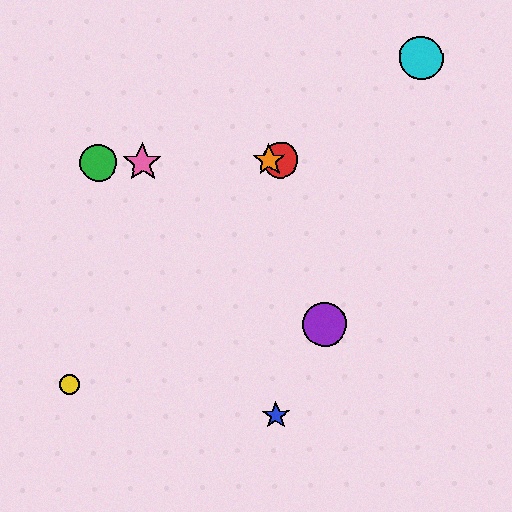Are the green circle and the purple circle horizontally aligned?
No, the green circle is at y≈163 and the purple circle is at y≈325.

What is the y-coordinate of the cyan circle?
The cyan circle is at y≈58.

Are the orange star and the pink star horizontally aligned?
Yes, both are at y≈160.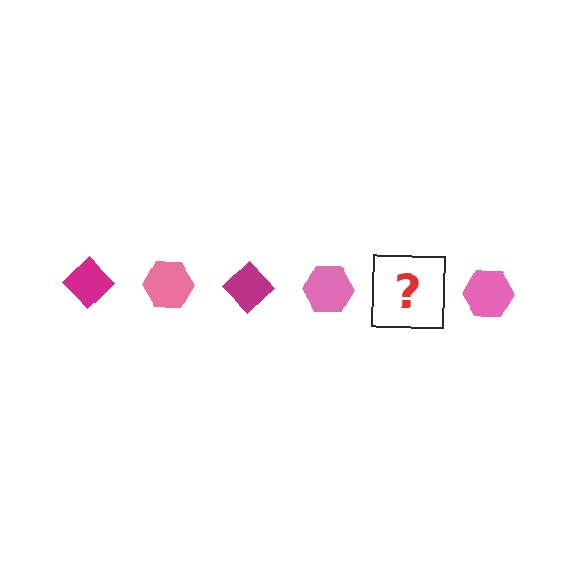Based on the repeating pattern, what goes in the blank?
The blank should be a magenta diamond.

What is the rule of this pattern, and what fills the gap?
The rule is that the pattern alternates between magenta diamond and pink hexagon. The gap should be filled with a magenta diamond.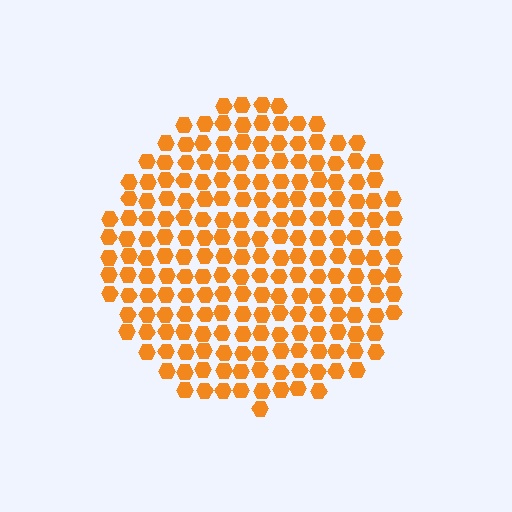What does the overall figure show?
The overall figure shows a circle.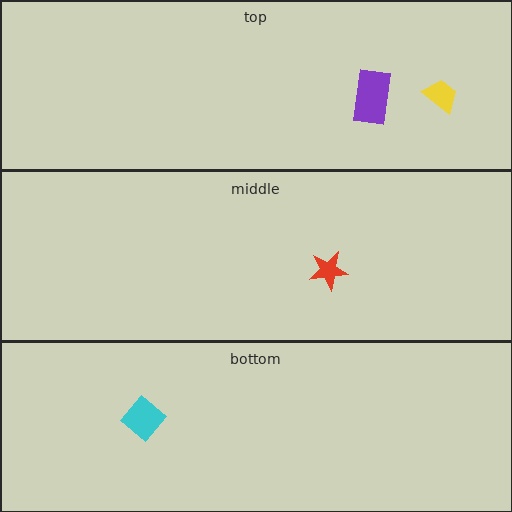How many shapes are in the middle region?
1.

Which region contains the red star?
The middle region.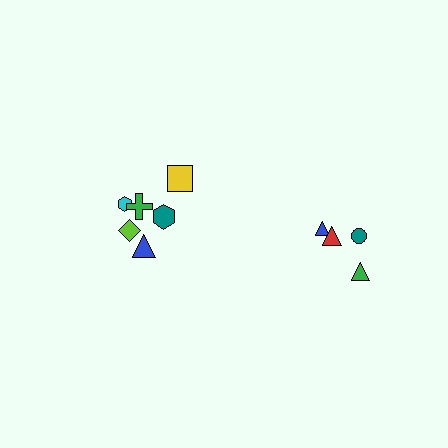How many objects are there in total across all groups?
There are 10 objects.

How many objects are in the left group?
There are 6 objects.